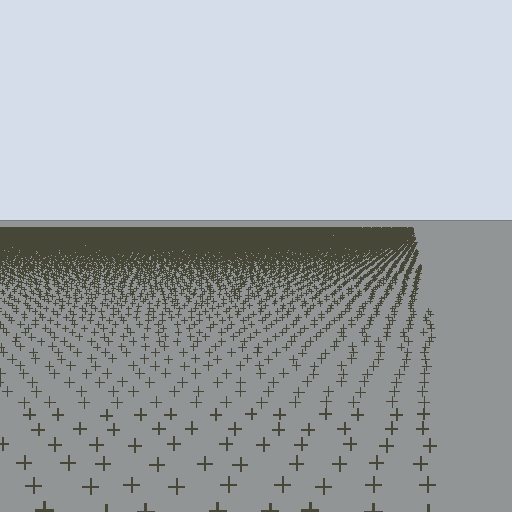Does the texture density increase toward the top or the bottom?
Density increases toward the top.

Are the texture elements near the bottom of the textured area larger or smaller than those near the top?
Larger. Near the bottom, elements are closer to the viewer and appear at a bigger on-screen size.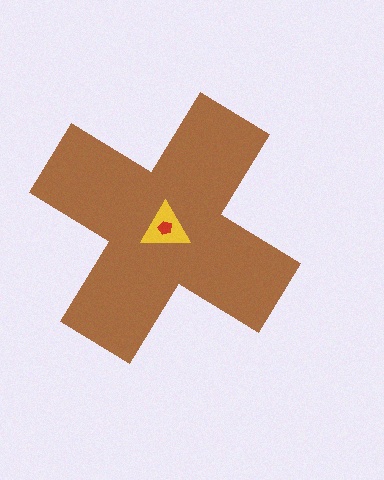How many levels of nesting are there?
3.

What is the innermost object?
The red pentagon.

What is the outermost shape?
The brown cross.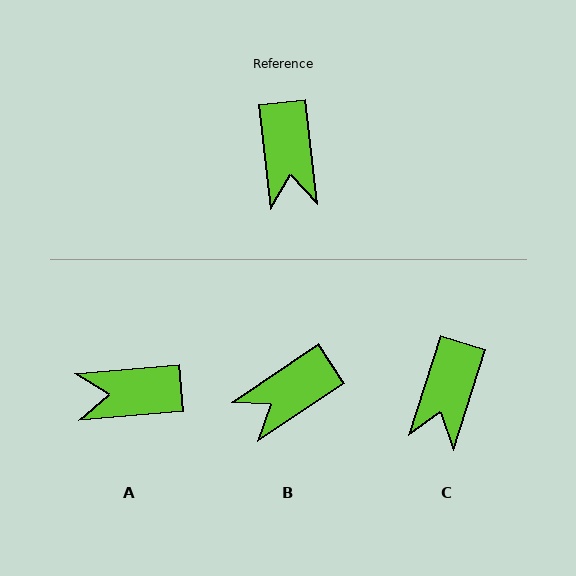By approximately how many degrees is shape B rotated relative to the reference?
Approximately 62 degrees clockwise.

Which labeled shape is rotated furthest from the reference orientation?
A, about 91 degrees away.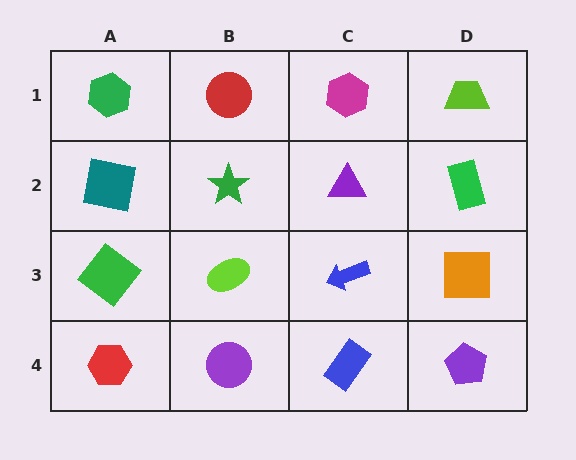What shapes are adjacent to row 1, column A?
A teal square (row 2, column A), a red circle (row 1, column B).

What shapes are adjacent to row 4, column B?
A lime ellipse (row 3, column B), a red hexagon (row 4, column A), a blue rectangle (row 4, column C).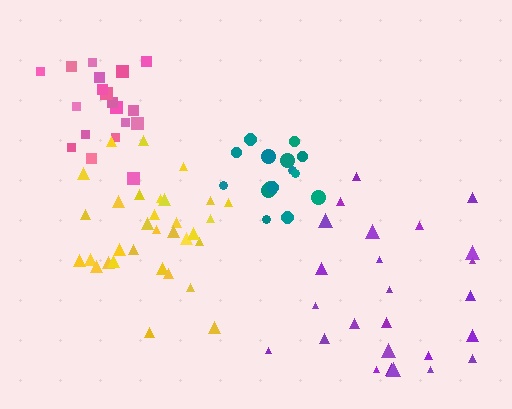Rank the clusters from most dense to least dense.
yellow, teal, pink, purple.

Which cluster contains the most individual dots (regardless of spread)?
Yellow (32).